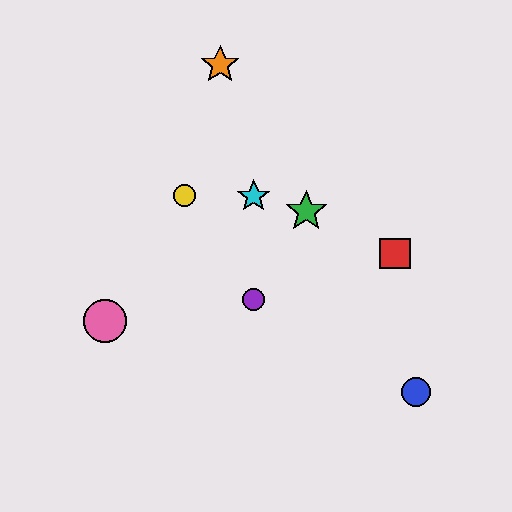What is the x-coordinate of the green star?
The green star is at x≈306.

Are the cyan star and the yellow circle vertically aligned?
No, the cyan star is at x≈254 and the yellow circle is at x≈185.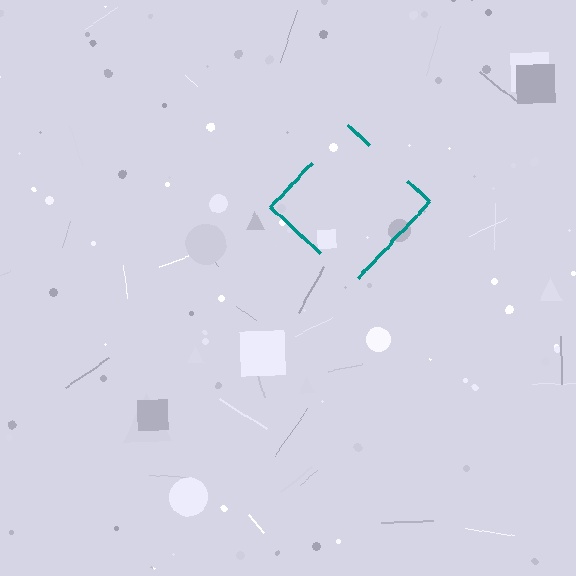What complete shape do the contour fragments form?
The contour fragments form a diamond.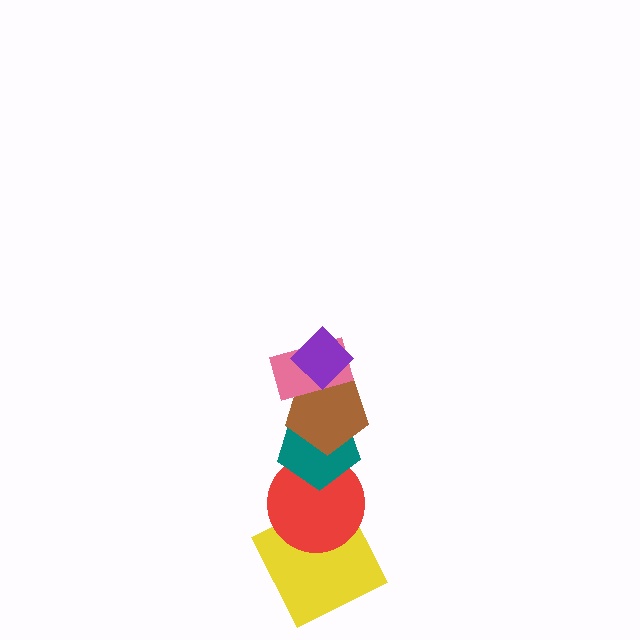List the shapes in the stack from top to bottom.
From top to bottom: the purple diamond, the pink rectangle, the brown pentagon, the teal pentagon, the red circle, the yellow square.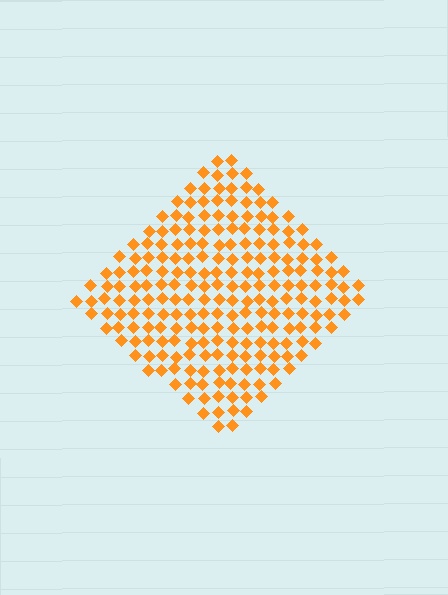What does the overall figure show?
The overall figure shows a diamond.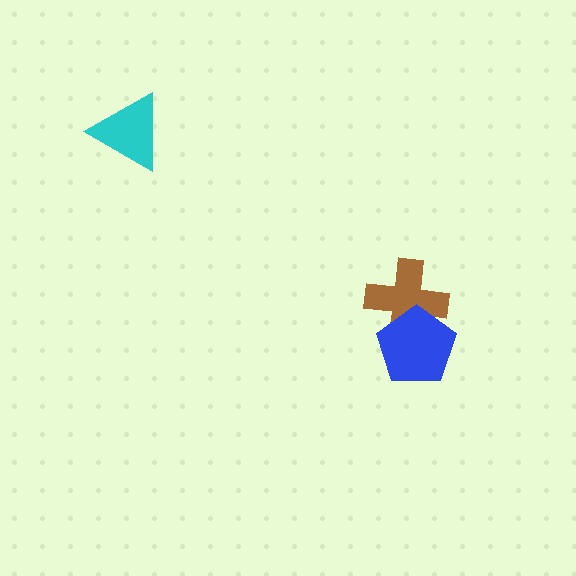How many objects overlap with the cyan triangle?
0 objects overlap with the cyan triangle.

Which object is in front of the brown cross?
The blue pentagon is in front of the brown cross.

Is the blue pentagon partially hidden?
No, no other shape covers it.